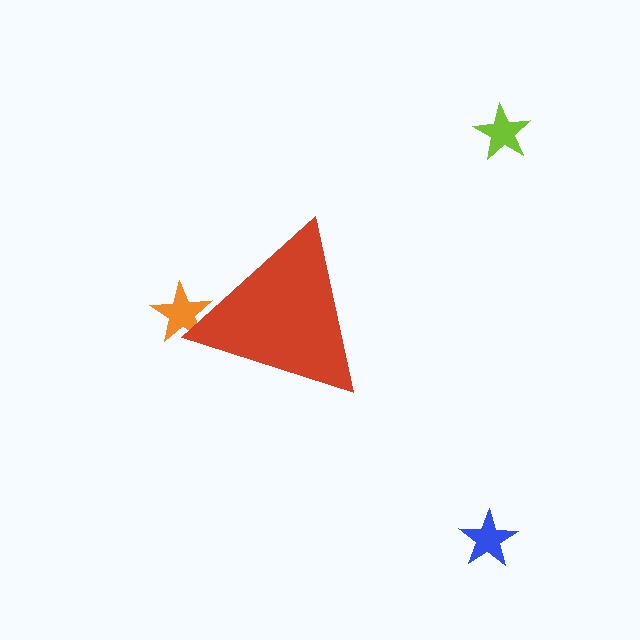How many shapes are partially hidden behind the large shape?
1 shape is partially hidden.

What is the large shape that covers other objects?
A red triangle.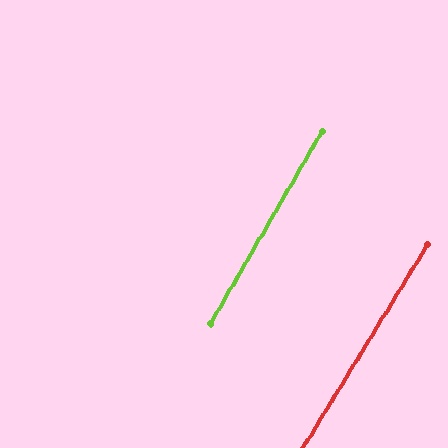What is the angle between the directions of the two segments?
Approximately 1 degree.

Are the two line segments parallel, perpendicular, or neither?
Parallel — their directions differ by only 1.4°.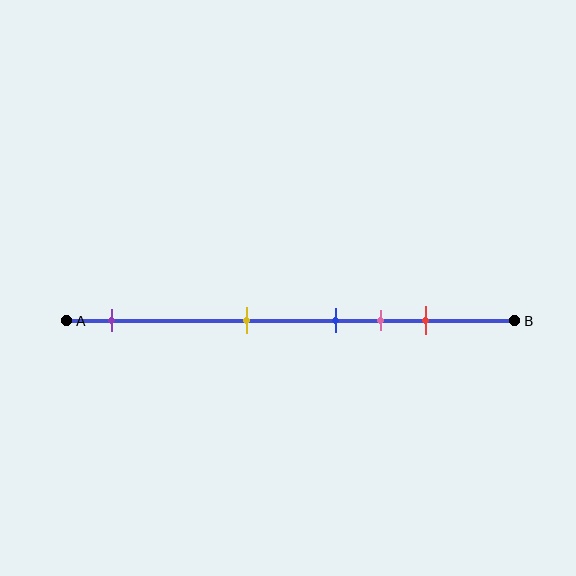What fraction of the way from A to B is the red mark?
The red mark is approximately 80% (0.8) of the way from A to B.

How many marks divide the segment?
There are 5 marks dividing the segment.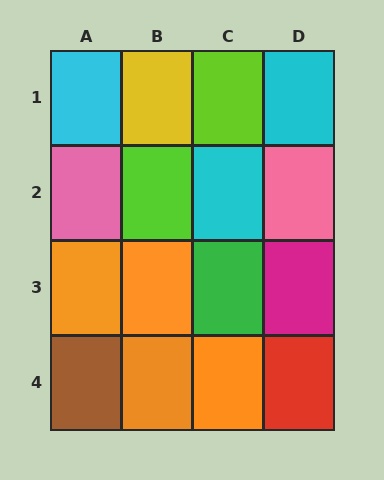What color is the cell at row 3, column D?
Magenta.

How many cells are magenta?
1 cell is magenta.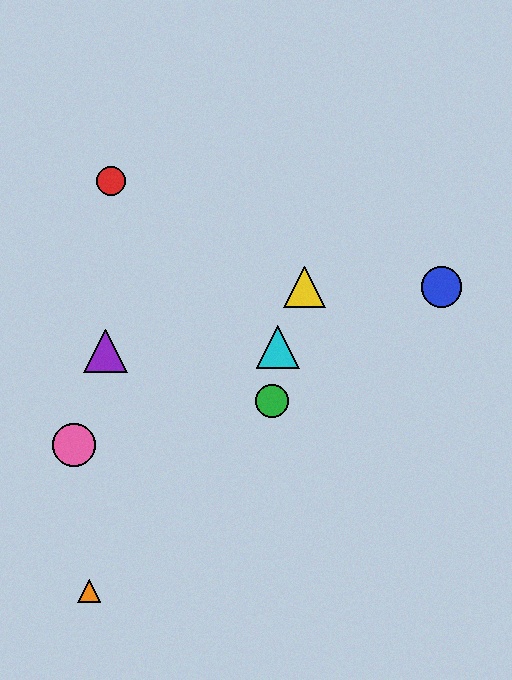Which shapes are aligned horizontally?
The blue circle, the yellow triangle are aligned horizontally.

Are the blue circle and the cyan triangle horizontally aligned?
No, the blue circle is at y≈287 and the cyan triangle is at y≈347.